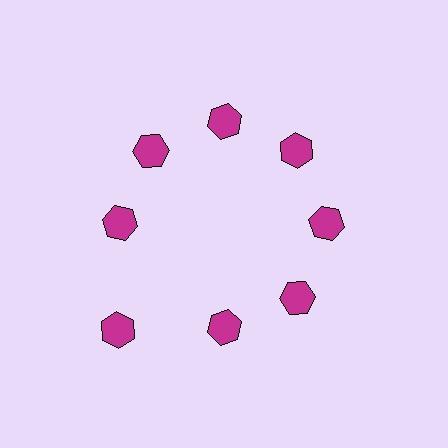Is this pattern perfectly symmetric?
No. The 8 magenta hexagons are arranged in a ring, but one element near the 8 o'clock position is pushed outward from the center, breaking the 8-fold rotational symmetry.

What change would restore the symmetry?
The symmetry would be restored by moving it inward, back onto the ring so that all 8 hexagons sit at equal angles and equal distance from the center.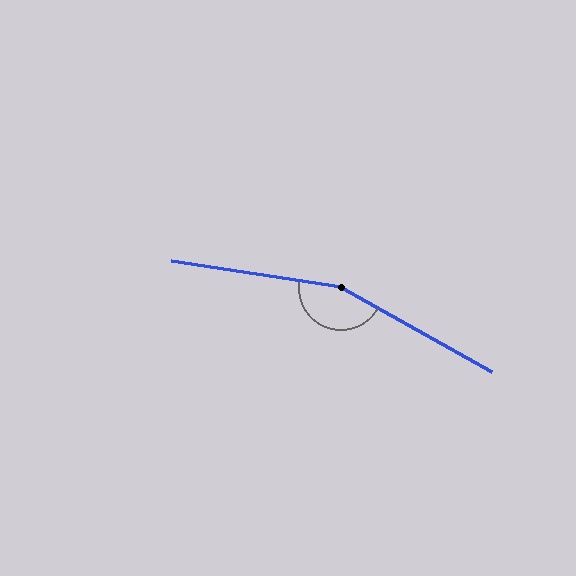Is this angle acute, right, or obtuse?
It is obtuse.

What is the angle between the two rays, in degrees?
Approximately 160 degrees.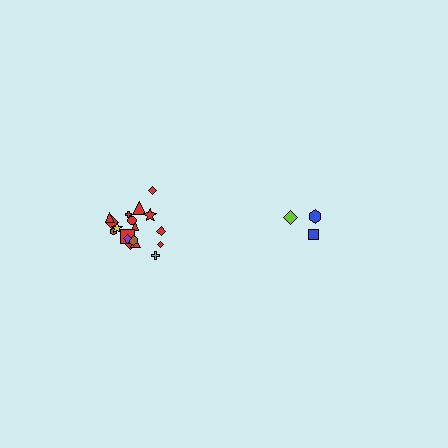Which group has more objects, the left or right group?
The left group.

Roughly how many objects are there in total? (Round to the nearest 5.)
Roughly 20 objects in total.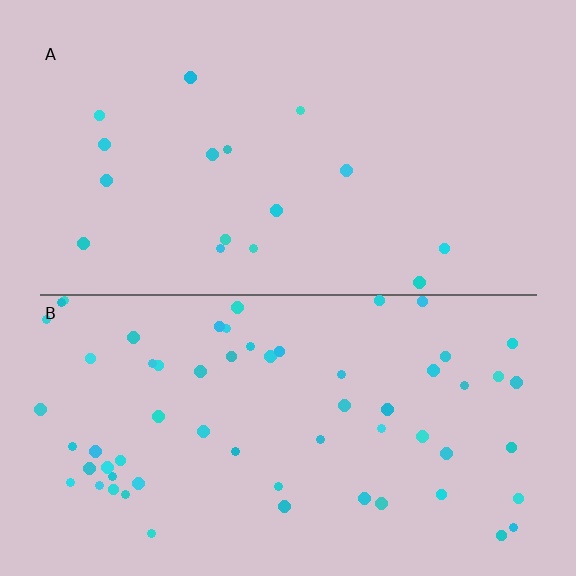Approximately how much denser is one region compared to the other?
Approximately 3.9× — region B over region A.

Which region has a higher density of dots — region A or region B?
B (the bottom).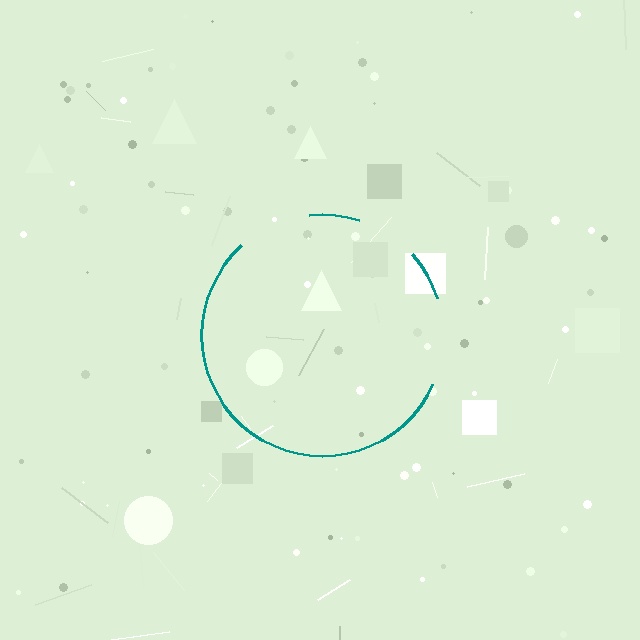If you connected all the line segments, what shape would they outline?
They would outline a circle.